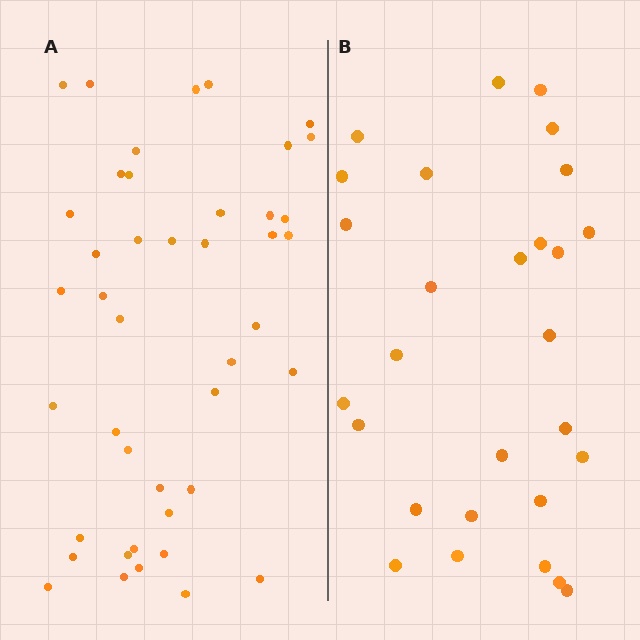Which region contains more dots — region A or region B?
Region A (the left region) has more dots.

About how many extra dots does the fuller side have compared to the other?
Region A has approximately 15 more dots than region B.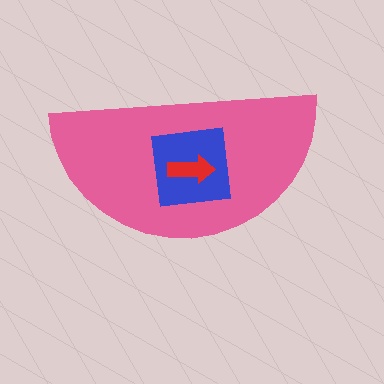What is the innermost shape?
The red arrow.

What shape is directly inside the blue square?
The red arrow.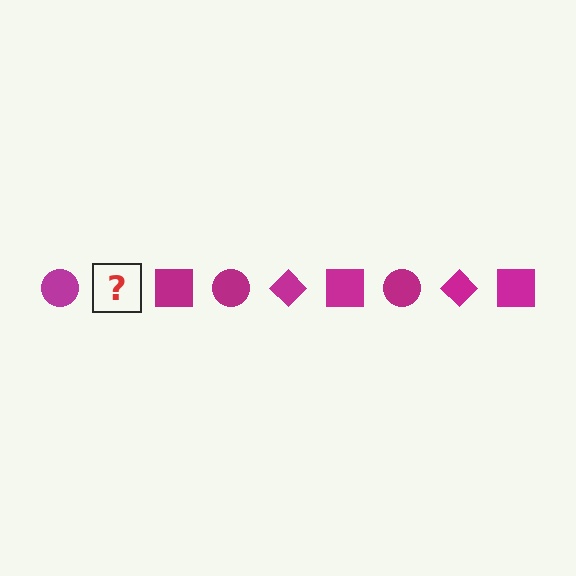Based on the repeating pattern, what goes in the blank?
The blank should be a magenta diamond.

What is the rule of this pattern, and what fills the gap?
The rule is that the pattern cycles through circle, diamond, square shapes in magenta. The gap should be filled with a magenta diamond.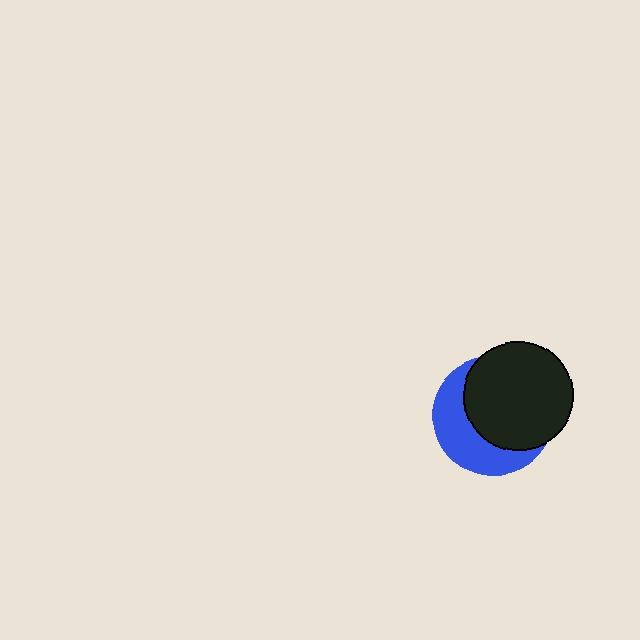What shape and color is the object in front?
The object in front is a black circle.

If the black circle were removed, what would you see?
You would see the complete blue circle.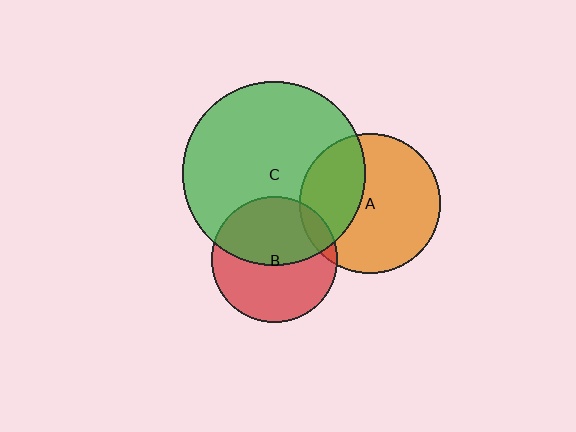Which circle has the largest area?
Circle C (green).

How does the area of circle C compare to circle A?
Approximately 1.7 times.